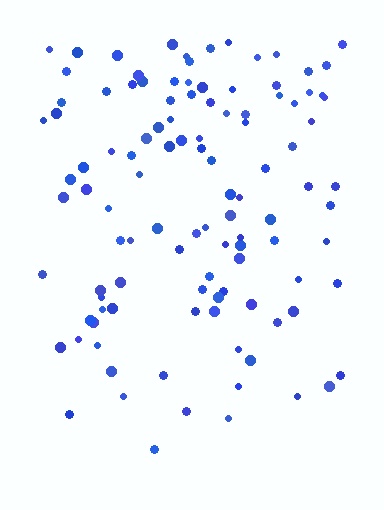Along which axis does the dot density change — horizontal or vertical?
Vertical.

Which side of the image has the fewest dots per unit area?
The bottom.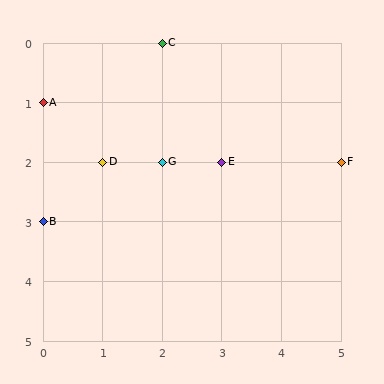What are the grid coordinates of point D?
Point D is at grid coordinates (1, 2).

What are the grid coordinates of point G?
Point G is at grid coordinates (2, 2).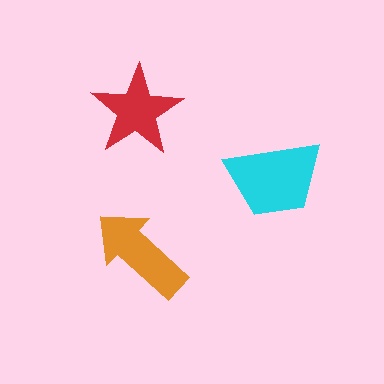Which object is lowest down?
The orange arrow is bottommost.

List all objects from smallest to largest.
The red star, the orange arrow, the cyan trapezoid.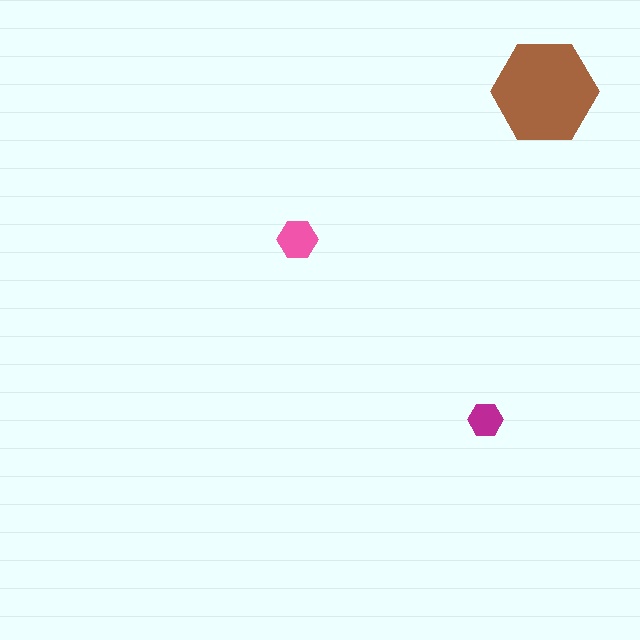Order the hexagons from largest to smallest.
the brown one, the pink one, the magenta one.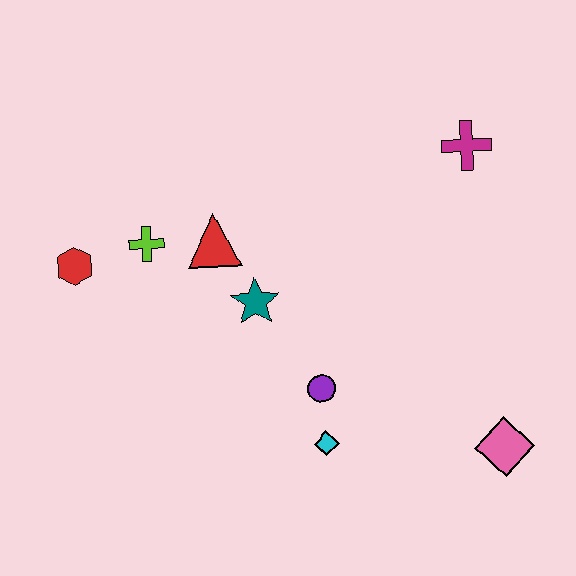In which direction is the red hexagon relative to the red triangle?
The red hexagon is to the left of the red triangle.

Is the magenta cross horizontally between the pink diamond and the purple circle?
Yes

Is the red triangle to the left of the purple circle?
Yes